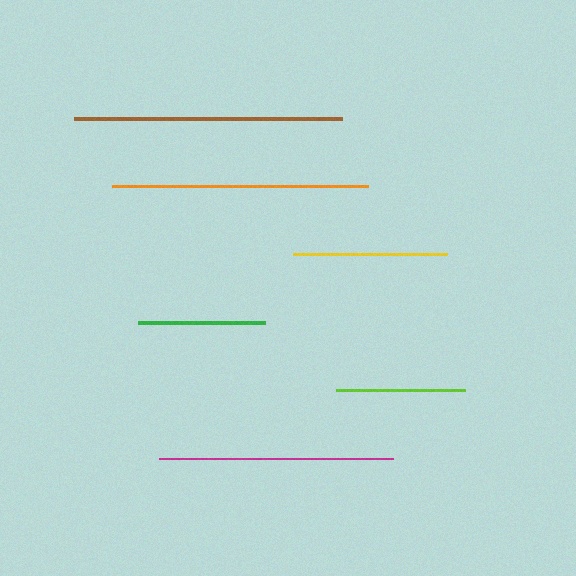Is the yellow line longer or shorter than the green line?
The yellow line is longer than the green line.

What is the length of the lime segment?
The lime segment is approximately 129 pixels long.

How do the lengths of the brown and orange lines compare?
The brown and orange lines are approximately the same length.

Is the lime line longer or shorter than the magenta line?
The magenta line is longer than the lime line.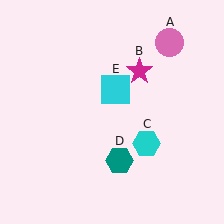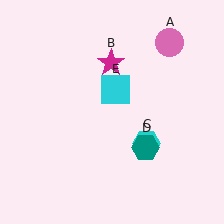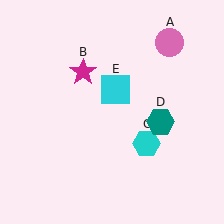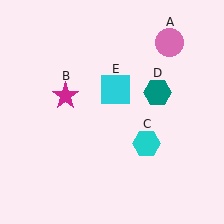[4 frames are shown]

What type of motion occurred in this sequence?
The magenta star (object B), teal hexagon (object D) rotated counterclockwise around the center of the scene.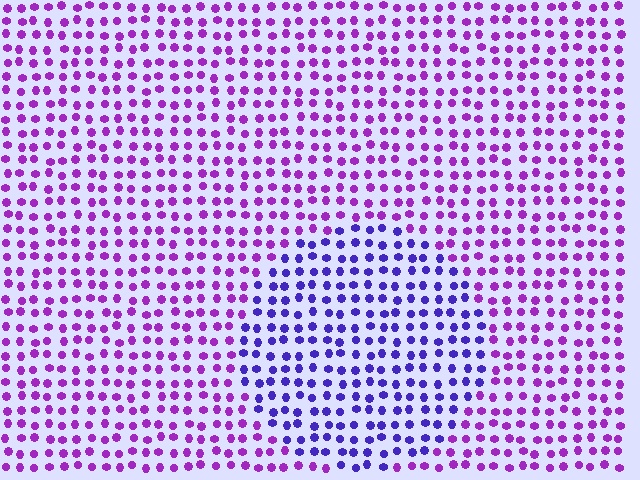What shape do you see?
I see a circle.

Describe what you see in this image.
The image is filled with small purple elements in a uniform arrangement. A circle-shaped region is visible where the elements are tinted to a slightly different hue, forming a subtle color boundary.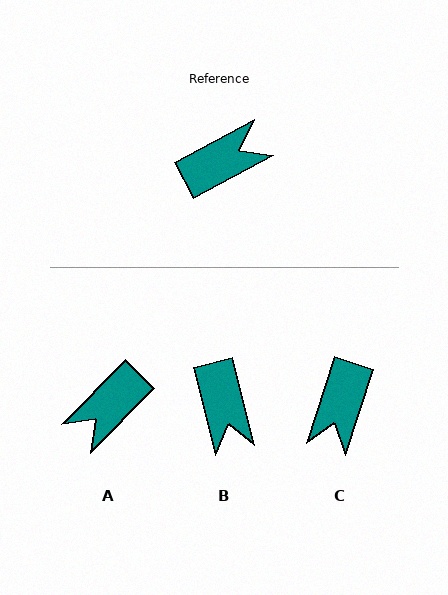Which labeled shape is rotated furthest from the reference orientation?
A, about 163 degrees away.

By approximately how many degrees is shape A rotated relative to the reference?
Approximately 163 degrees clockwise.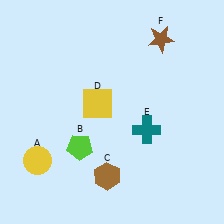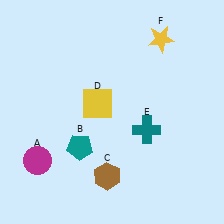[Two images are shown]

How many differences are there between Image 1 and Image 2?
There are 3 differences between the two images.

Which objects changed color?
A changed from yellow to magenta. B changed from lime to teal. F changed from brown to yellow.